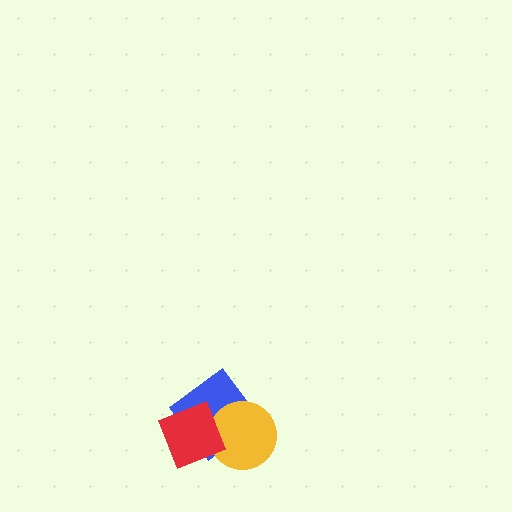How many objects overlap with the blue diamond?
2 objects overlap with the blue diamond.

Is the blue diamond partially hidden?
Yes, it is partially covered by another shape.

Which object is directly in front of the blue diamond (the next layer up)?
The yellow circle is directly in front of the blue diamond.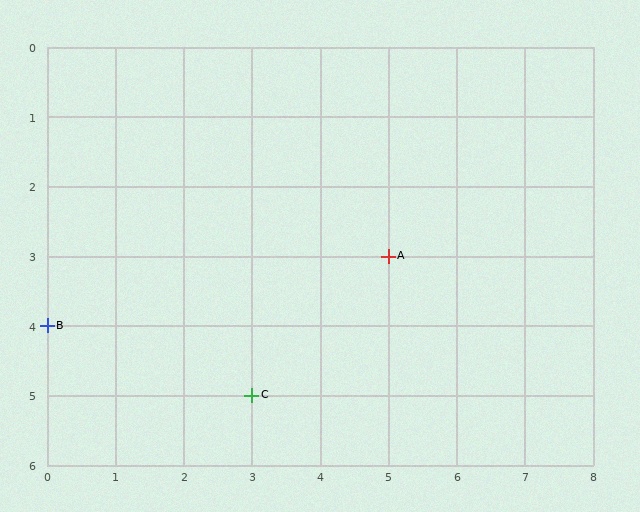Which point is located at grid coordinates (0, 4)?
Point B is at (0, 4).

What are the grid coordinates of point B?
Point B is at grid coordinates (0, 4).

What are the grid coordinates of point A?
Point A is at grid coordinates (5, 3).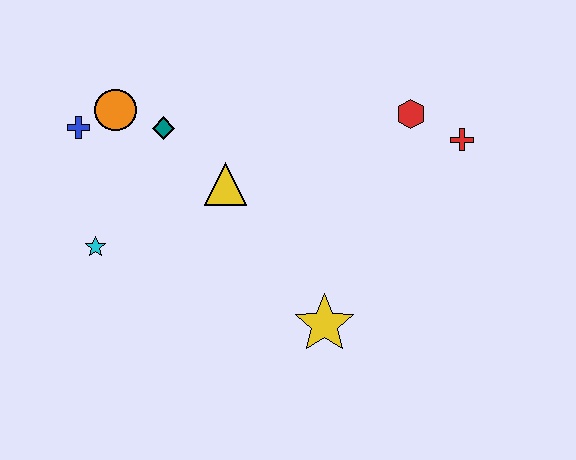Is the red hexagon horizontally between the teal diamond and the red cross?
Yes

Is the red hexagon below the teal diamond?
No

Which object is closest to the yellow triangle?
The teal diamond is closest to the yellow triangle.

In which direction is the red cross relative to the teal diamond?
The red cross is to the right of the teal diamond.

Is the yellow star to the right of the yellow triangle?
Yes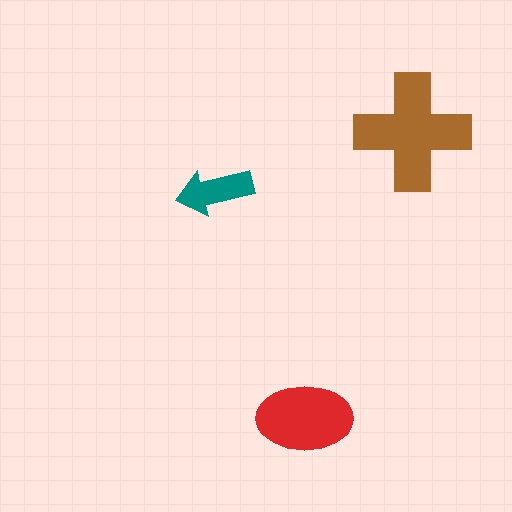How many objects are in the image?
There are 3 objects in the image.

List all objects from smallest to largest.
The teal arrow, the red ellipse, the brown cross.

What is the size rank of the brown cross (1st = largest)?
1st.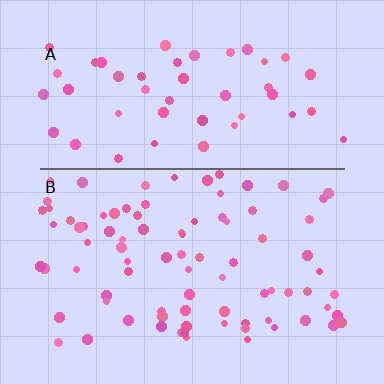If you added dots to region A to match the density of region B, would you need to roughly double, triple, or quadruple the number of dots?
Approximately double.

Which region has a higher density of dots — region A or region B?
B (the bottom).